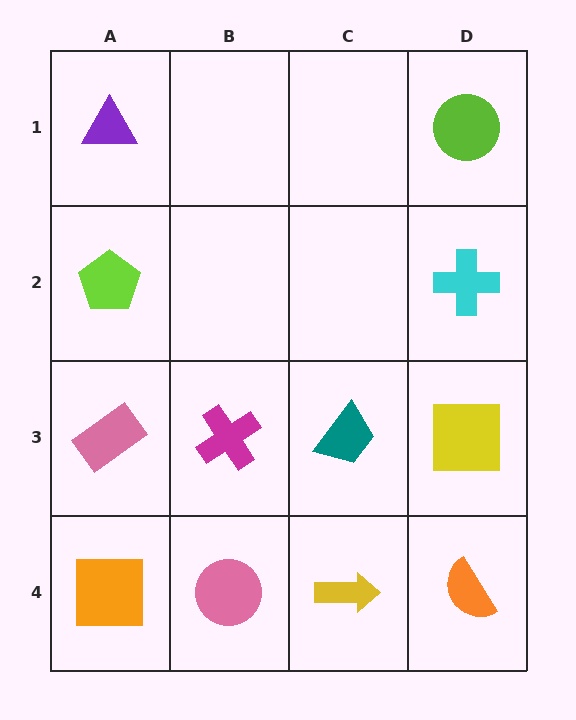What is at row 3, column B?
A magenta cross.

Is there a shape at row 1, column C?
No, that cell is empty.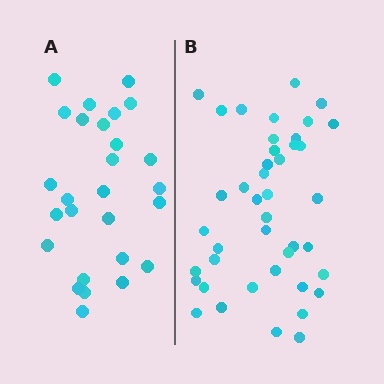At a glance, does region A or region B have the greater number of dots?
Region B (the right region) has more dots.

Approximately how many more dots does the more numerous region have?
Region B has approximately 15 more dots than region A.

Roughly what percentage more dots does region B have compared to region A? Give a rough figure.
About 55% more.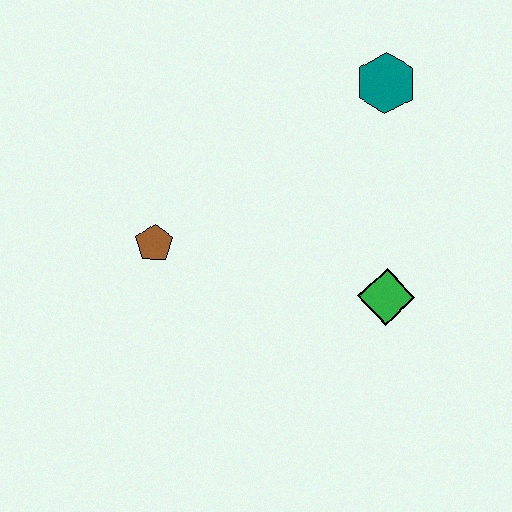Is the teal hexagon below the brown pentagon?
No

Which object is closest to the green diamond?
The teal hexagon is closest to the green diamond.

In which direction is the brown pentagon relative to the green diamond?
The brown pentagon is to the left of the green diamond.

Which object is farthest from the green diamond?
The brown pentagon is farthest from the green diamond.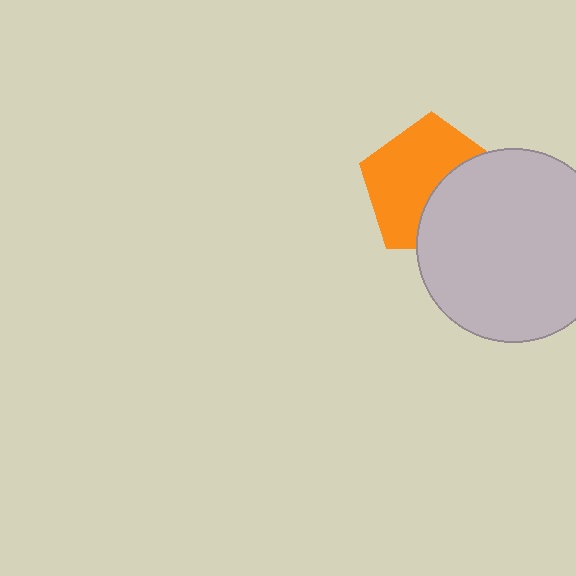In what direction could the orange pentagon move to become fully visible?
The orange pentagon could move toward the upper-left. That would shift it out from behind the light gray circle entirely.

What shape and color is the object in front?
The object in front is a light gray circle.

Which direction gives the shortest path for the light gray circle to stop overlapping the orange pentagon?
Moving toward the lower-right gives the shortest separation.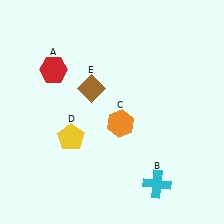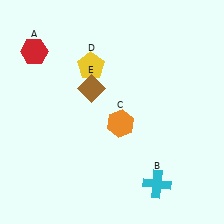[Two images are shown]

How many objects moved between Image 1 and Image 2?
2 objects moved between the two images.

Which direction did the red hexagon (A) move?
The red hexagon (A) moved left.